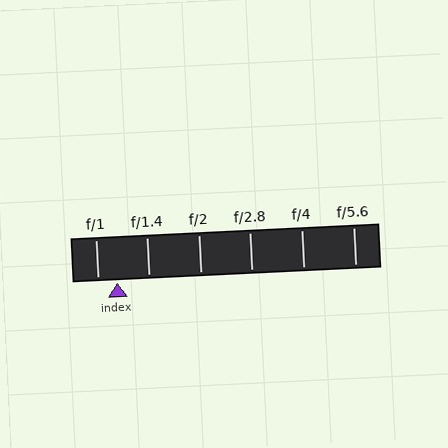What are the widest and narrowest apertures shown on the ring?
The widest aperture shown is f/1 and the narrowest is f/5.6.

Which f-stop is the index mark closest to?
The index mark is closest to f/1.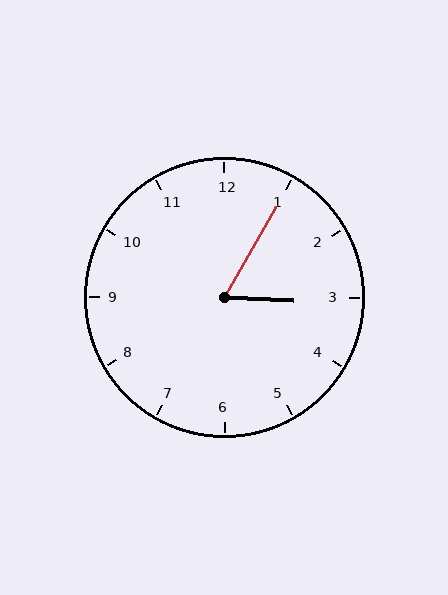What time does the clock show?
3:05.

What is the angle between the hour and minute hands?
Approximately 62 degrees.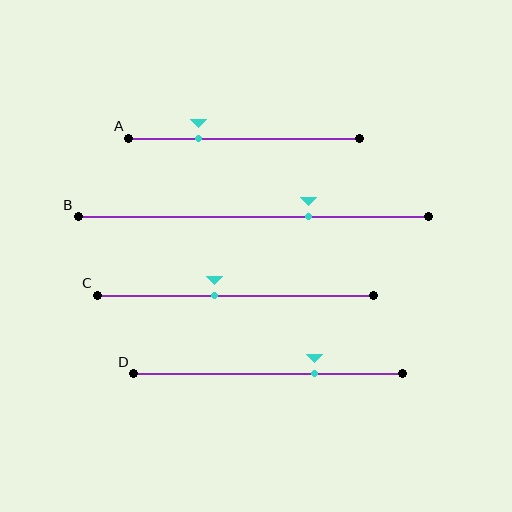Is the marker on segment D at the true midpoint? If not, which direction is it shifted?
No, the marker on segment D is shifted to the right by about 17% of the segment length.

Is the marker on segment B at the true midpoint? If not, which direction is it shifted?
No, the marker on segment B is shifted to the right by about 16% of the segment length.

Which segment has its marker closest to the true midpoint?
Segment C has its marker closest to the true midpoint.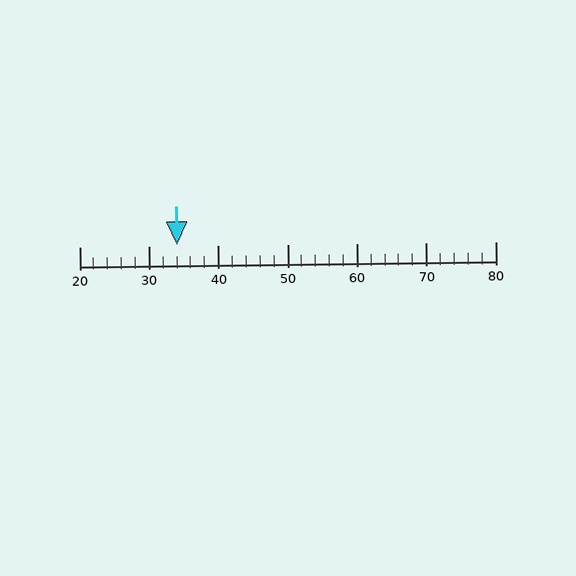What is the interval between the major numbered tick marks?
The major tick marks are spaced 10 units apart.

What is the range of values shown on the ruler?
The ruler shows values from 20 to 80.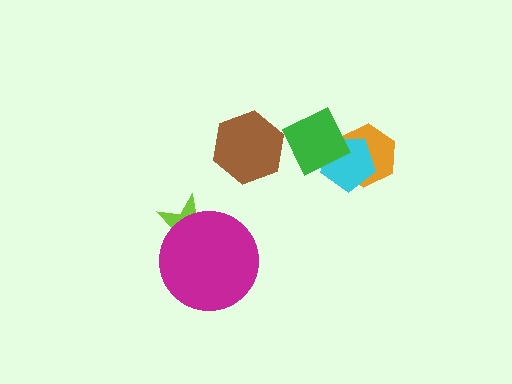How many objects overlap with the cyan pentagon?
2 objects overlap with the cyan pentagon.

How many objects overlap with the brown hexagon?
0 objects overlap with the brown hexagon.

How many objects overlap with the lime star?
1 object overlaps with the lime star.